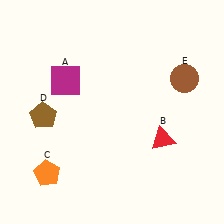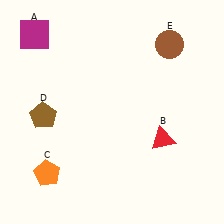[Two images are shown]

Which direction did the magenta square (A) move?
The magenta square (A) moved up.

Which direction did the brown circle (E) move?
The brown circle (E) moved up.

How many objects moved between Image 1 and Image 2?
2 objects moved between the two images.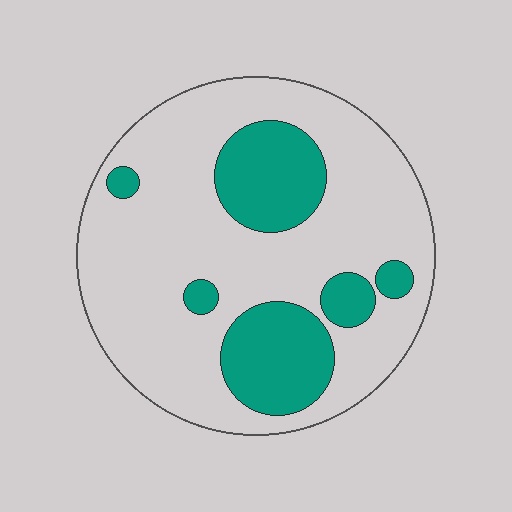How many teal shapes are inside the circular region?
6.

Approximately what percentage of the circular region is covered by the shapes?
Approximately 25%.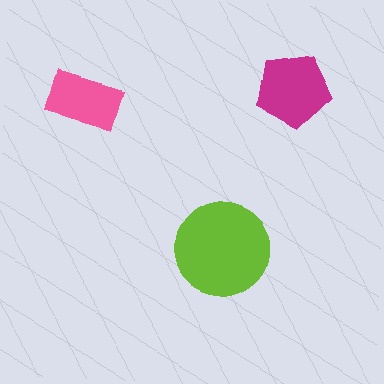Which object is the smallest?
The pink rectangle.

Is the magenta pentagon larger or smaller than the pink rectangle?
Larger.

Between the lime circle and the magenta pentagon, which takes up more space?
The lime circle.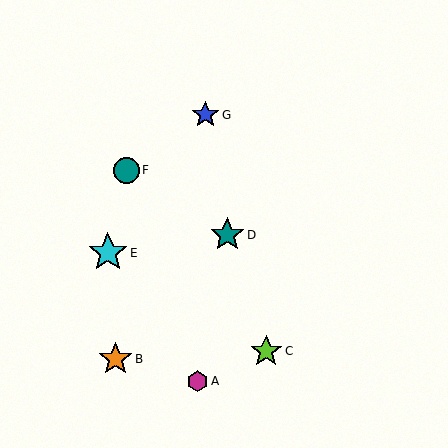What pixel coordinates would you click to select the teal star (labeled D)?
Click at (227, 235) to select the teal star D.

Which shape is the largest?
The cyan star (labeled E) is the largest.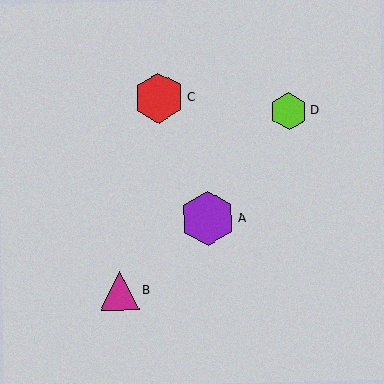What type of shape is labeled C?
Shape C is a red hexagon.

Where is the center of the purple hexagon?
The center of the purple hexagon is at (208, 218).